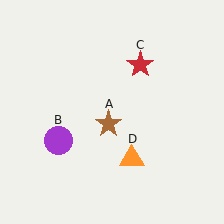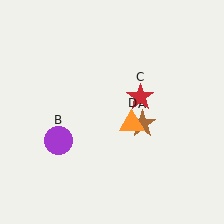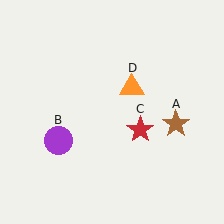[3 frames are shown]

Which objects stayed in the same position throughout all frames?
Purple circle (object B) remained stationary.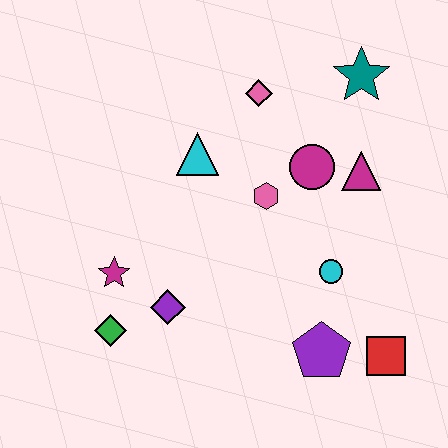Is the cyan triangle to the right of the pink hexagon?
No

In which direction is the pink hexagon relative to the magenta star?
The pink hexagon is to the right of the magenta star.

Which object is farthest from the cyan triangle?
The red square is farthest from the cyan triangle.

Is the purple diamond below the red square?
No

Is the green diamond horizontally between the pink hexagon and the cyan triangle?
No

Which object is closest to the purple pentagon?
The red square is closest to the purple pentagon.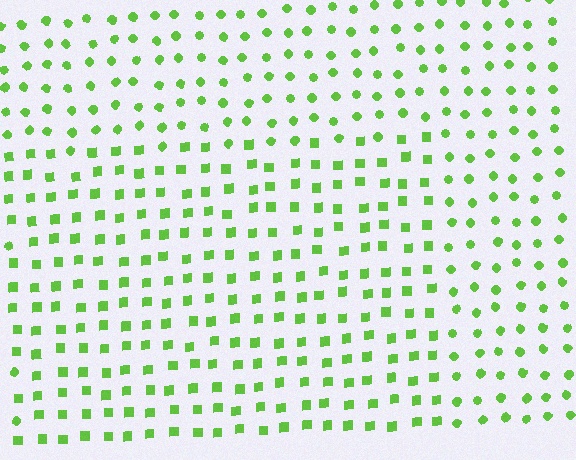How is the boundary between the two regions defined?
The boundary is defined by a change in element shape: squares inside vs. circles outside. All elements share the same color and spacing.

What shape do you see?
I see a rectangle.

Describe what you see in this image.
The image is filled with small lime elements arranged in a uniform grid. A rectangle-shaped region contains squares, while the surrounding area contains circles. The boundary is defined purely by the change in element shape.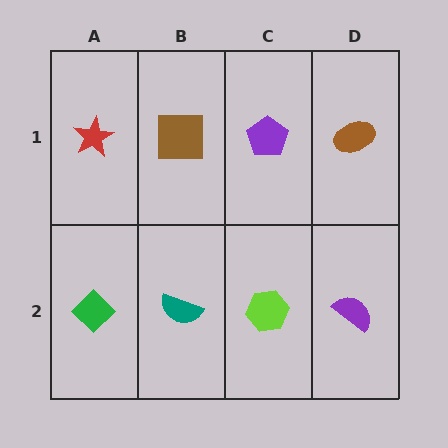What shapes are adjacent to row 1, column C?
A lime hexagon (row 2, column C), a brown square (row 1, column B), a brown ellipse (row 1, column D).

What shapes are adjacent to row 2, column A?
A red star (row 1, column A), a teal semicircle (row 2, column B).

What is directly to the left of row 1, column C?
A brown square.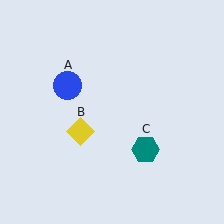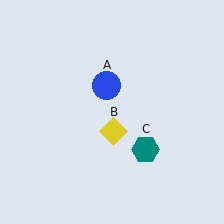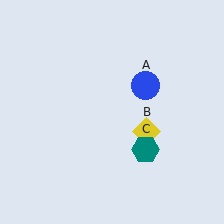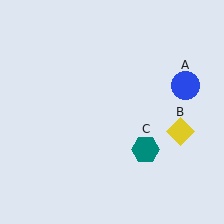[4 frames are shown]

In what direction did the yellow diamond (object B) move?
The yellow diamond (object B) moved right.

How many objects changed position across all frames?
2 objects changed position: blue circle (object A), yellow diamond (object B).